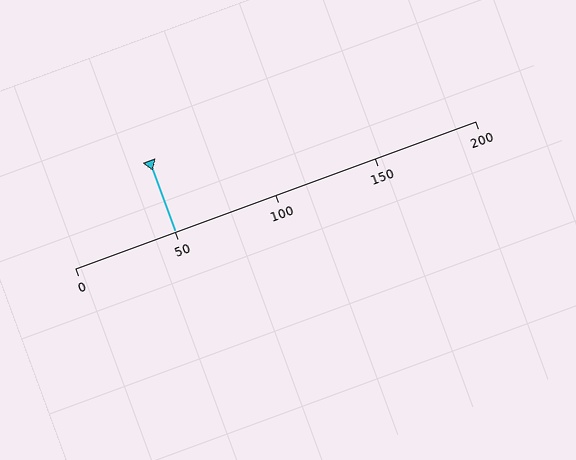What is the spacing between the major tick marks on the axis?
The major ticks are spaced 50 apart.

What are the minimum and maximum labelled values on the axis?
The axis runs from 0 to 200.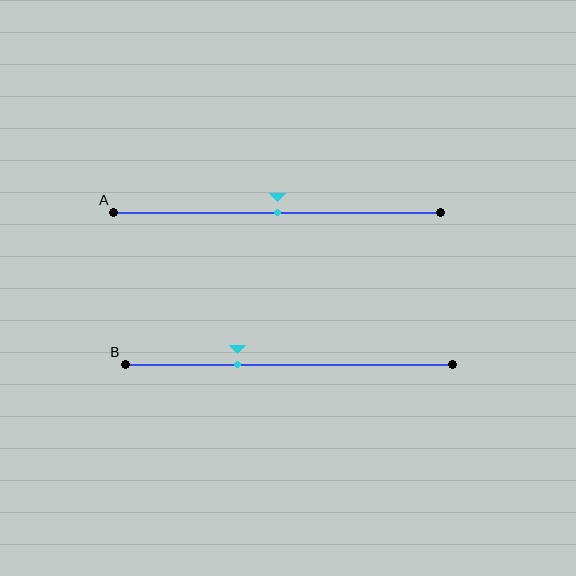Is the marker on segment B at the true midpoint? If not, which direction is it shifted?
No, the marker on segment B is shifted to the left by about 16% of the segment length.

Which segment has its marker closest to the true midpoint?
Segment A has its marker closest to the true midpoint.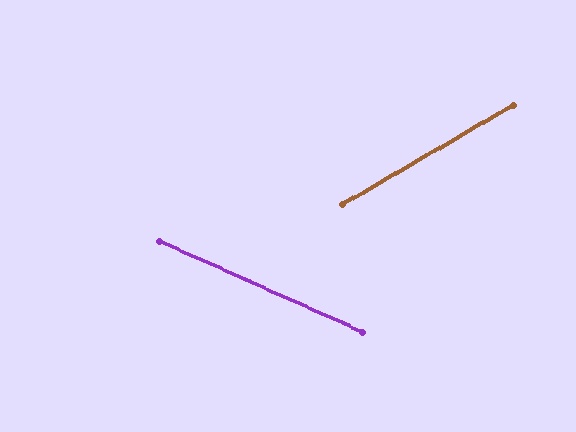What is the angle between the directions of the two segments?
Approximately 54 degrees.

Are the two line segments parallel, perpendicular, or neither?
Neither parallel nor perpendicular — they differ by about 54°.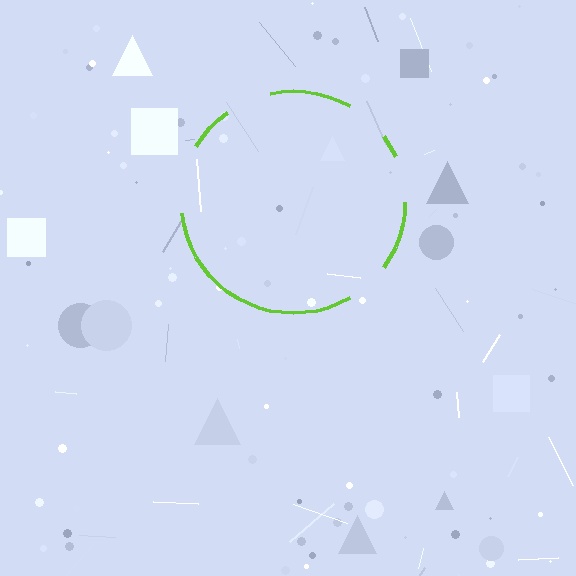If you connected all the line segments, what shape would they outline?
They would outline a circle.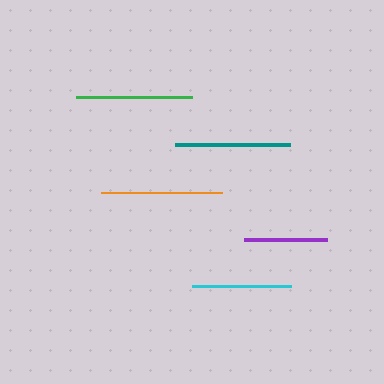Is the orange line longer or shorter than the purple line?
The orange line is longer than the purple line.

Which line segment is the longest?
The orange line is the longest at approximately 121 pixels.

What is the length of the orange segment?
The orange segment is approximately 121 pixels long.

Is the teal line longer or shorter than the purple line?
The teal line is longer than the purple line.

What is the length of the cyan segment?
The cyan segment is approximately 99 pixels long.